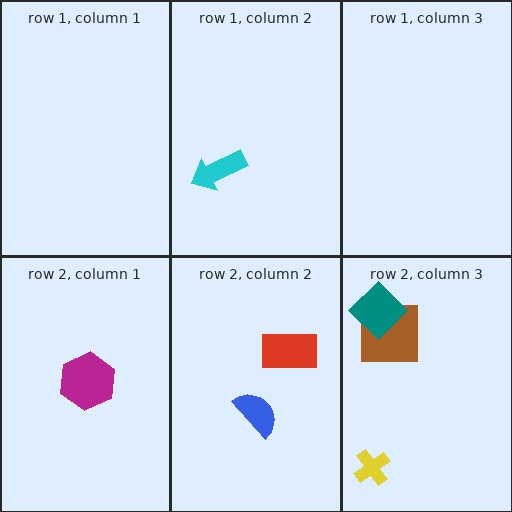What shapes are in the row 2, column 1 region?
The magenta hexagon.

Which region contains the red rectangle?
The row 2, column 2 region.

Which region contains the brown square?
The row 2, column 3 region.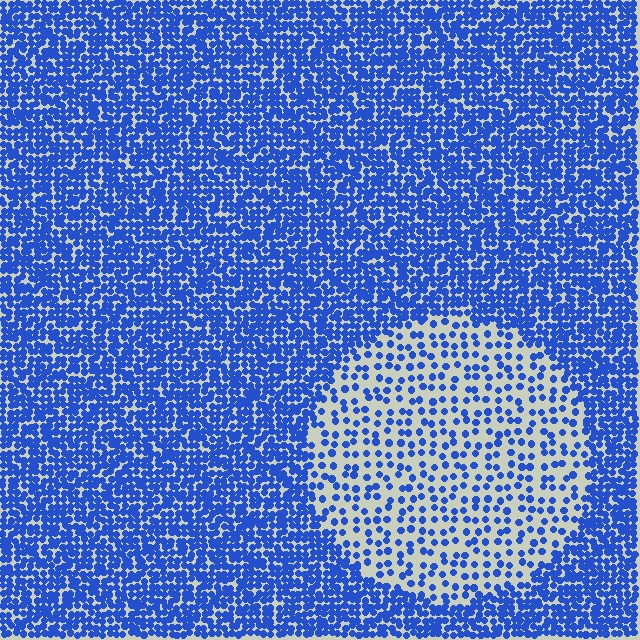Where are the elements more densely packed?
The elements are more densely packed outside the circle boundary.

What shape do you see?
I see a circle.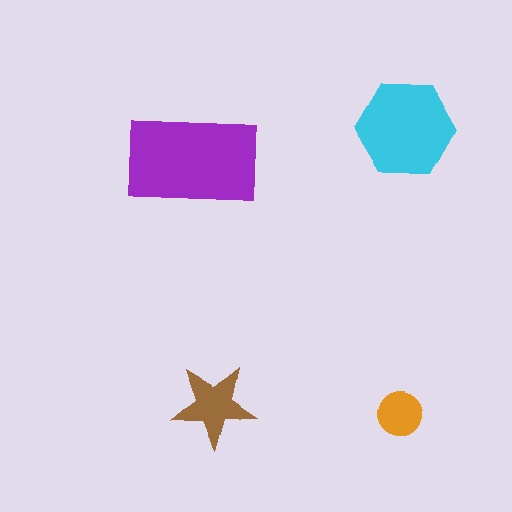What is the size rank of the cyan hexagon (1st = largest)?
2nd.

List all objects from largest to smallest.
The purple rectangle, the cyan hexagon, the brown star, the orange circle.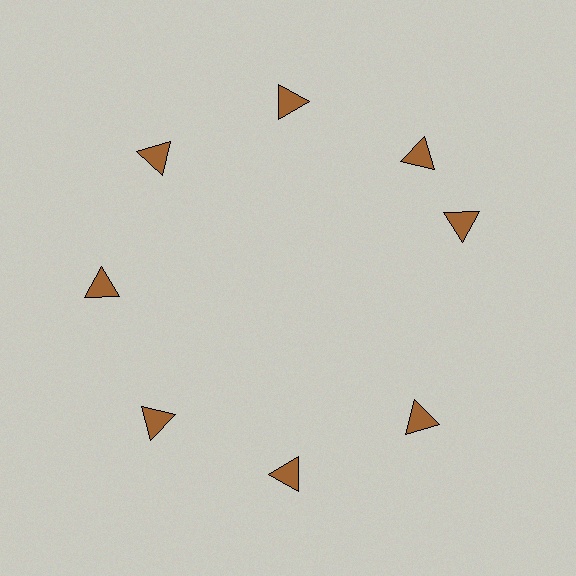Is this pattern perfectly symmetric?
No. The 8 brown triangles are arranged in a ring, but one element near the 3 o'clock position is rotated out of alignment along the ring, breaking the 8-fold rotational symmetry.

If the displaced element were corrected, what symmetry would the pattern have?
It would have 8-fold rotational symmetry — the pattern would map onto itself every 45 degrees.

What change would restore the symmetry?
The symmetry would be restored by rotating it back into even spacing with its neighbors so that all 8 triangles sit at equal angles and equal distance from the center.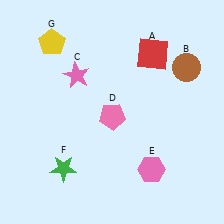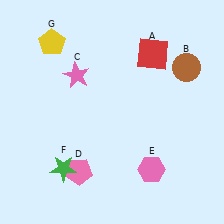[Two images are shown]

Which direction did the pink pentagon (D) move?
The pink pentagon (D) moved down.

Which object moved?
The pink pentagon (D) moved down.